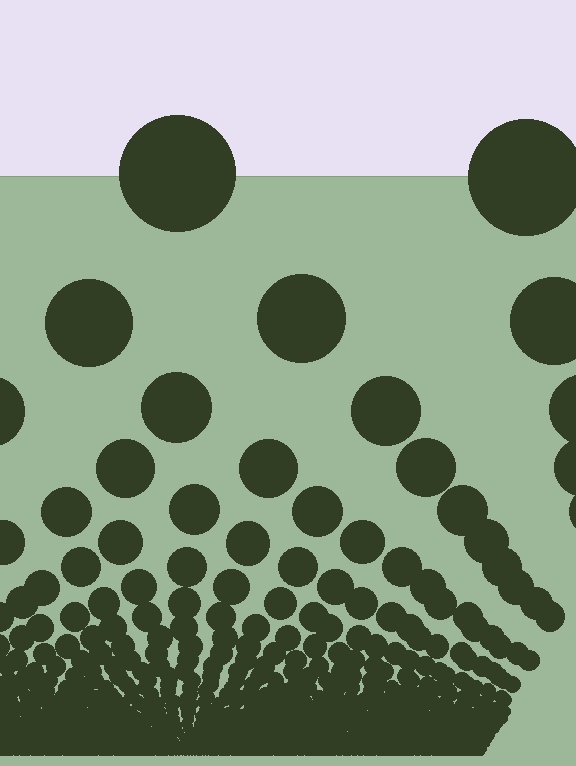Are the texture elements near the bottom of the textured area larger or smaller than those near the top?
Smaller. The gradient is inverted — elements near the bottom are smaller and denser.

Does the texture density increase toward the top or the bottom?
Density increases toward the bottom.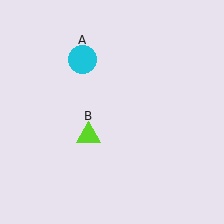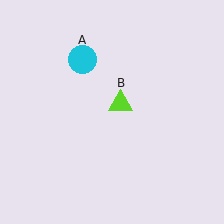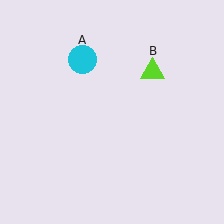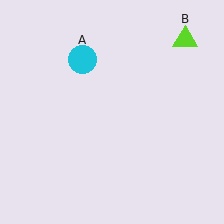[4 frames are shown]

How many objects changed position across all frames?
1 object changed position: lime triangle (object B).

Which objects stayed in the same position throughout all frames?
Cyan circle (object A) remained stationary.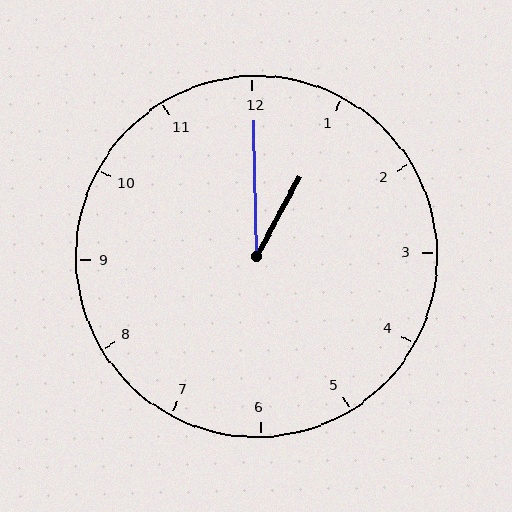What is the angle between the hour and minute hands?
Approximately 30 degrees.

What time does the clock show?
1:00.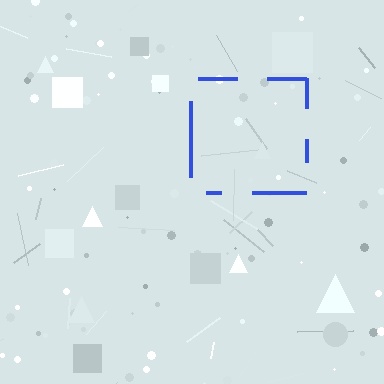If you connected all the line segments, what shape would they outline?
They would outline a square.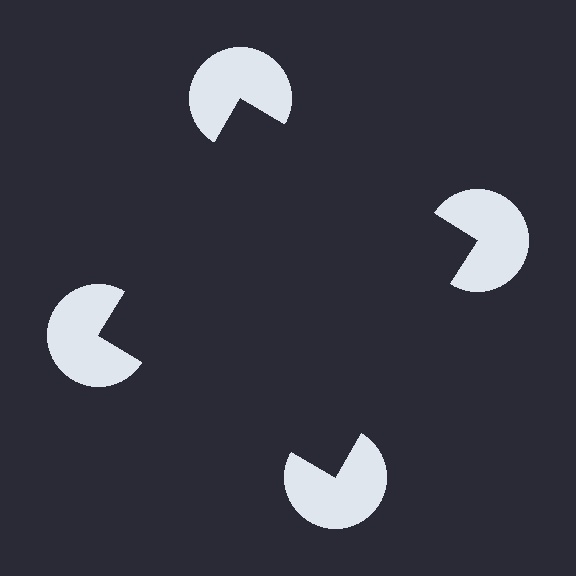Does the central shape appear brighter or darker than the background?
It typically appears slightly darker than the background, even though no actual brightness change is drawn.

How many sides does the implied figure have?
4 sides.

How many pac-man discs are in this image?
There are 4 — one at each vertex of the illusory square.